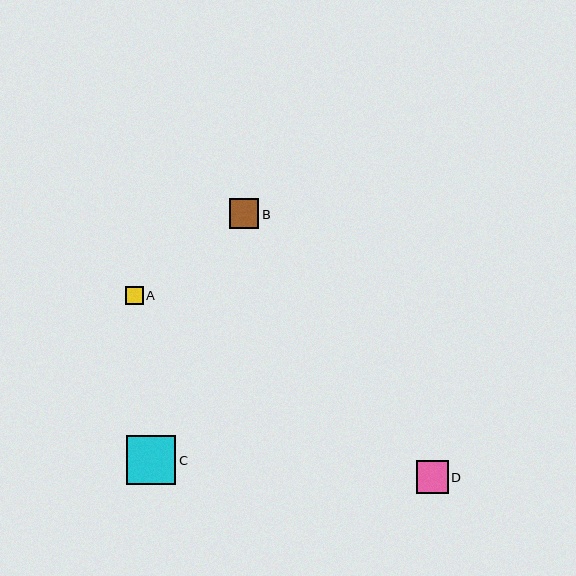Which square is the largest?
Square C is the largest with a size of approximately 49 pixels.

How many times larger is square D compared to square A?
Square D is approximately 1.9 times the size of square A.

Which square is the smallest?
Square A is the smallest with a size of approximately 17 pixels.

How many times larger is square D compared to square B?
Square D is approximately 1.1 times the size of square B.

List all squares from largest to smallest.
From largest to smallest: C, D, B, A.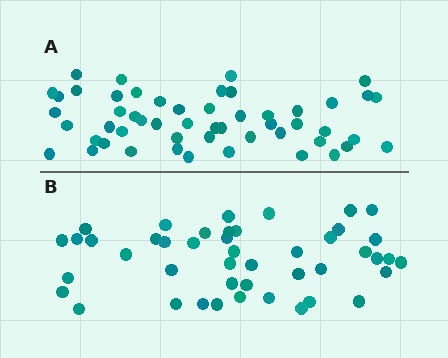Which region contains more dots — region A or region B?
Region A (the top region) has more dots.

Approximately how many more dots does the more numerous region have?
Region A has roughly 8 or so more dots than region B.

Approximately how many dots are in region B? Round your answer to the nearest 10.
About 40 dots. (The exact count is 45, which rounds to 40.)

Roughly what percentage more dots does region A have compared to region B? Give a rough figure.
About 15% more.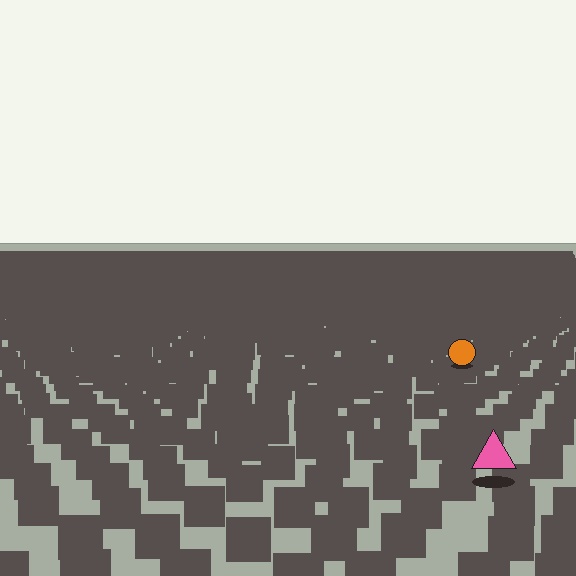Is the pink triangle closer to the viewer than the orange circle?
Yes. The pink triangle is closer — you can tell from the texture gradient: the ground texture is coarser near it.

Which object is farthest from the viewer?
The orange circle is farthest from the viewer. It appears smaller and the ground texture around it is denser.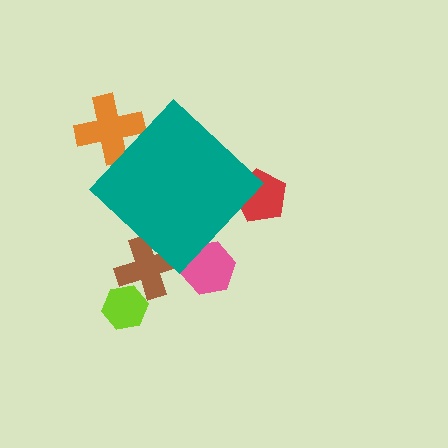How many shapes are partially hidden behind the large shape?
4 shapes are partially hidden.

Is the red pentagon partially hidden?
Yes, the red pentagon is partially hidden behind the teal diamond.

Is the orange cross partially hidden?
Yes, the orange cross is partially hidden behind the teal diamond.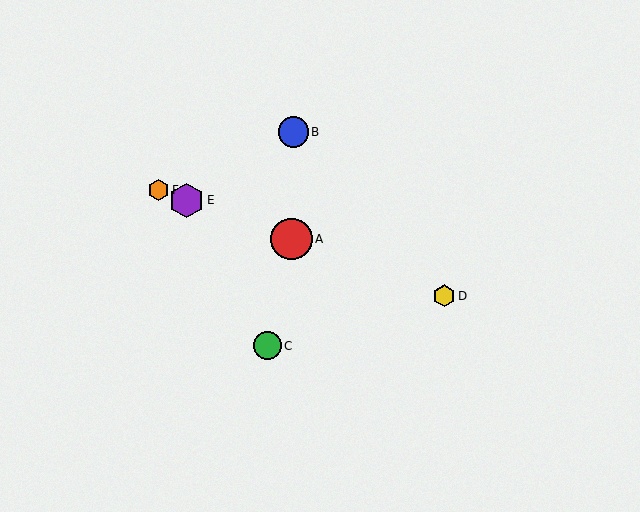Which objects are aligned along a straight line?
Objects A, D, E, F are aligned along a straight line.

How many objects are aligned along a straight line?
4 objects (A, D, E, F) are aligned along a straight line.